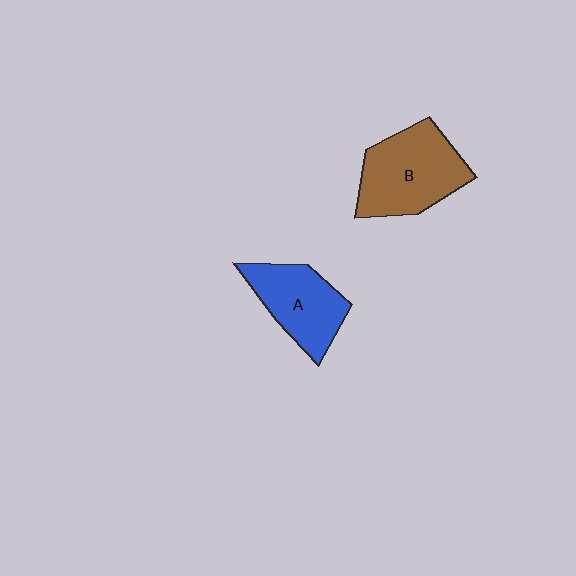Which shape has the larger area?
Shape B (brown).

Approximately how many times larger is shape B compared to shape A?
Approximately 1.3 times.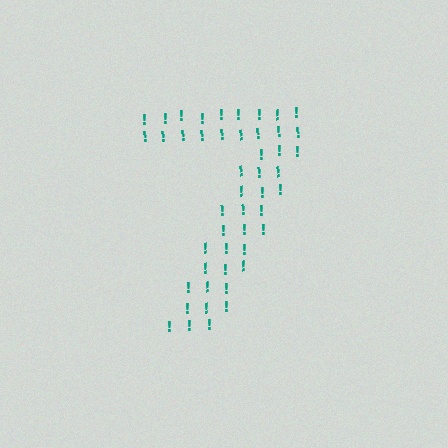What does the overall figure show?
The overall figure shows the digit 7.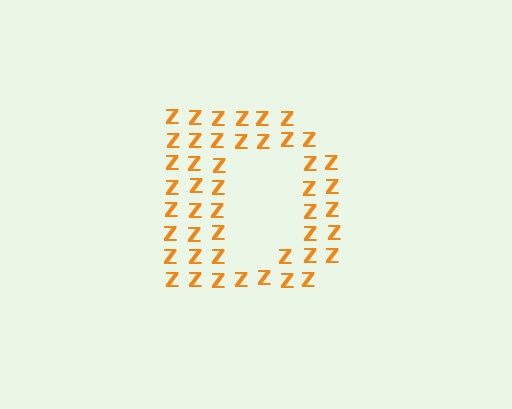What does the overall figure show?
The overall figure shows the letter D.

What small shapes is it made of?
It is made of small letter Z's.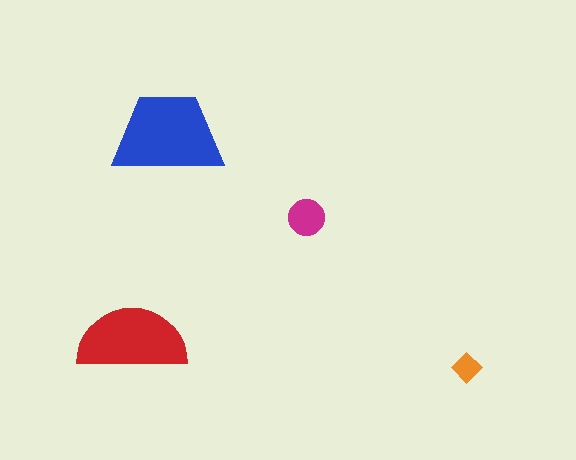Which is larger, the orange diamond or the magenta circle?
The magenta circle.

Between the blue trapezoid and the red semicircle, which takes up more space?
The blue trapezoid.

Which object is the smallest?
The orange diamond.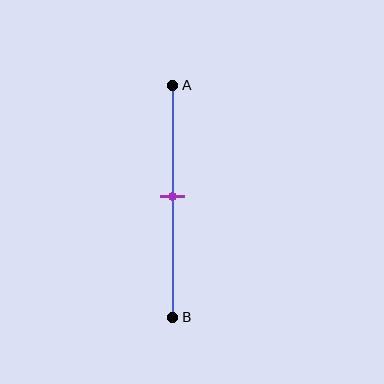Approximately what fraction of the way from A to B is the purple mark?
The purple mark is approximately 50% of the way from A to B.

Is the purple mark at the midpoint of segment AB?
Yes, the mark is approximately at the midpoint.